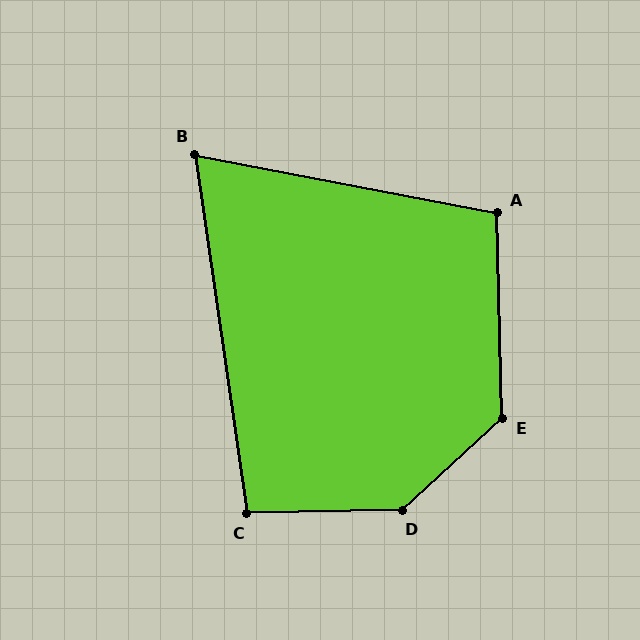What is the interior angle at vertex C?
Approximately 97 degrees (obtuse).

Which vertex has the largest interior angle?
D, at approximately 139 degrees.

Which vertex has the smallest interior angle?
B, at approximately 71 degrees.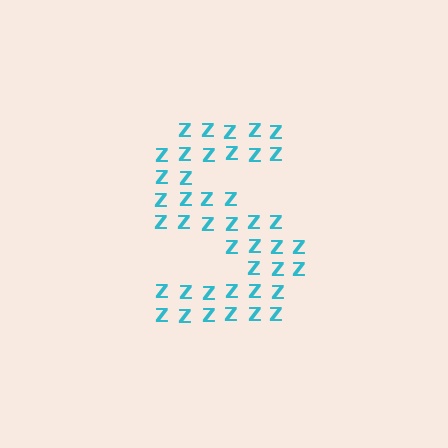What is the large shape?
The large shape is the letter S.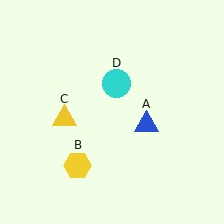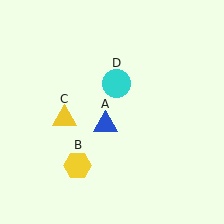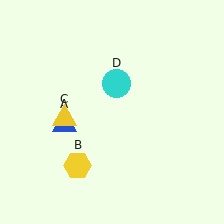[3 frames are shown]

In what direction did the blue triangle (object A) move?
The blue triangle (object A) moved left.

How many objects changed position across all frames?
1 object changed position: blue triangle (object A).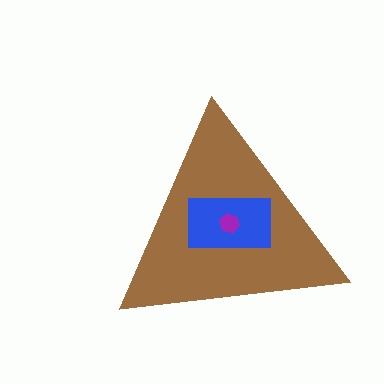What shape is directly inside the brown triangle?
The blue rectangle.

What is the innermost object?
The purple hexagon.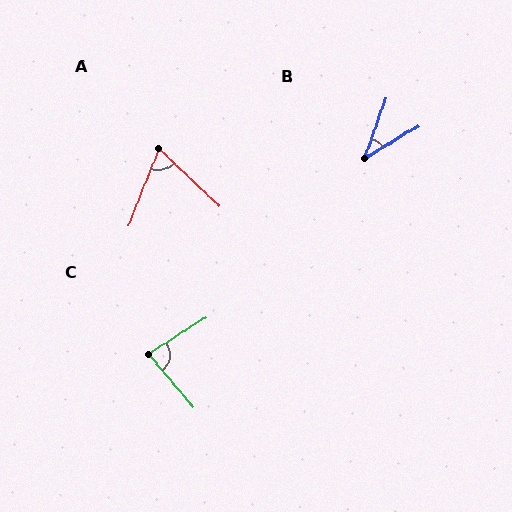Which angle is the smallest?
B, at approximately 39 degrees.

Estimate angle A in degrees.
Approximately 68 degrees.